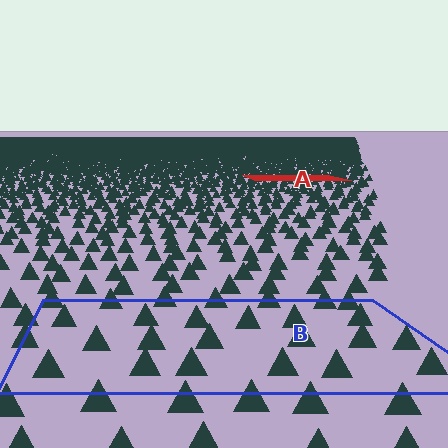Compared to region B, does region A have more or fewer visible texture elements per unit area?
Region A has more texture elements per unit area — they are packed more densely because it is farther away.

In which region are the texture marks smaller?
The texture marks are smaller in region A, because it is farther away.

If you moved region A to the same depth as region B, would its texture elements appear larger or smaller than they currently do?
They would appear larger. At a closer depth, the same texture elements are projected at a bigger on-screen size.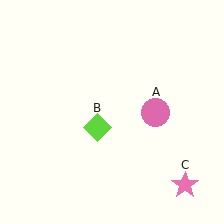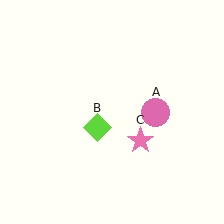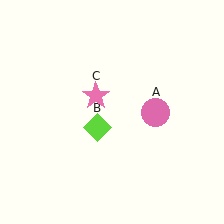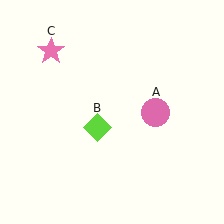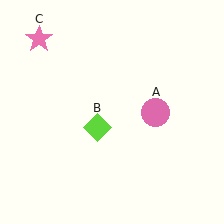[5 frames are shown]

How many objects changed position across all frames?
1 object changed position: pink star (object C).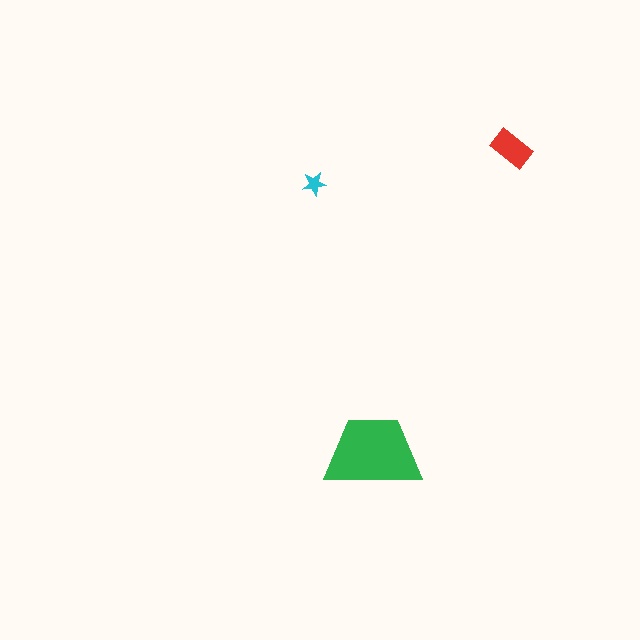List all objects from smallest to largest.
The cyan star, the red rectangle, the green trapezoid.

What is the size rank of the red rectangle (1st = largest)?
2nd.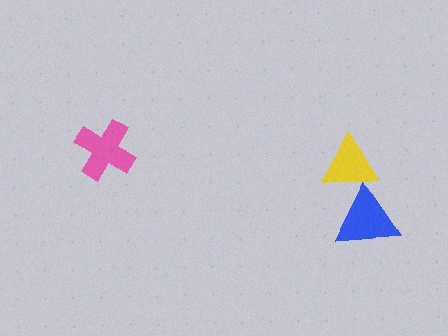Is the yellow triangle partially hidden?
No, no other shape covers it.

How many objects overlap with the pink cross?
0 objects overlap with the pink cross.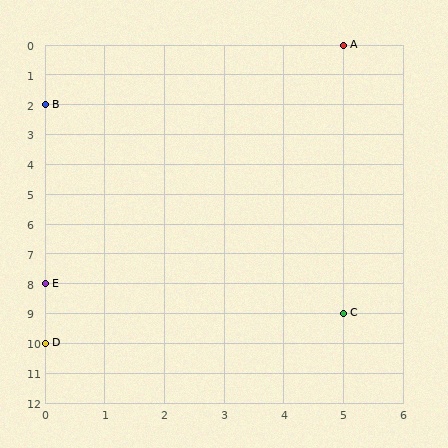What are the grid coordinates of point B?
Point B is at grid coordinates (0, 2).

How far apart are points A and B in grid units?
Points A and B are 5 columns and 2 rows apart (about 5.4 grid units diagonally).